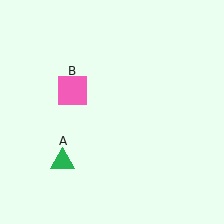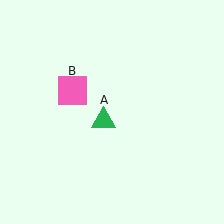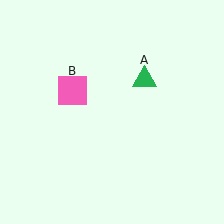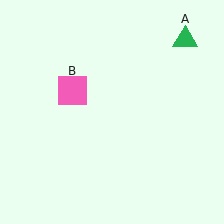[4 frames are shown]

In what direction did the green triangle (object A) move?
The green triangle (object A) moved up and to the right.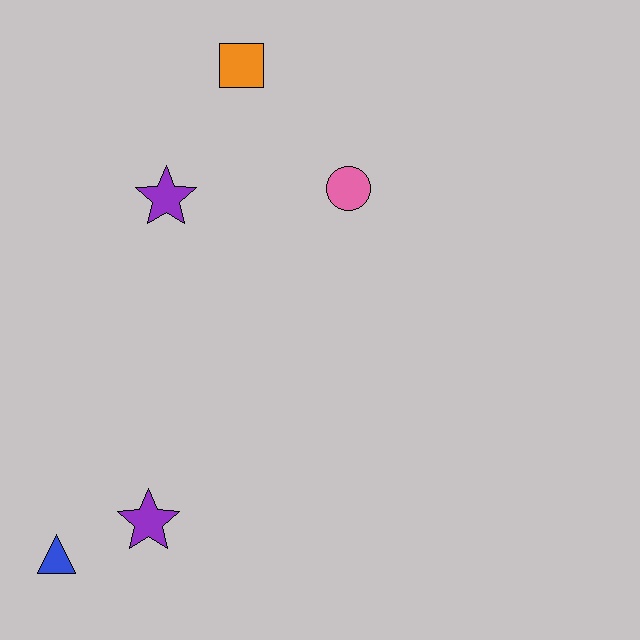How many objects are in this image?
There are 5 objects.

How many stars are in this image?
There are 2 stars.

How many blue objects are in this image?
There is 1 blue object.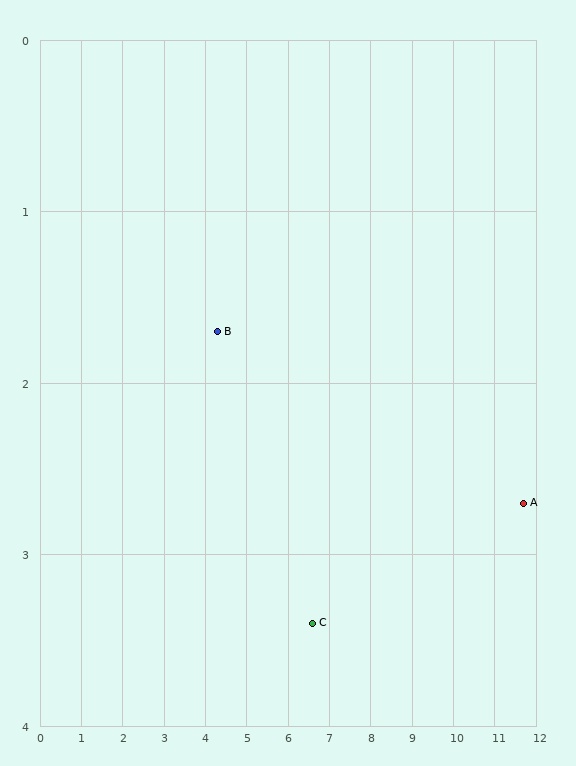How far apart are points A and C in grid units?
Points A and C are about 5.1 grid units apart.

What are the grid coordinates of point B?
Point B is at approximately (4.3, 1.7).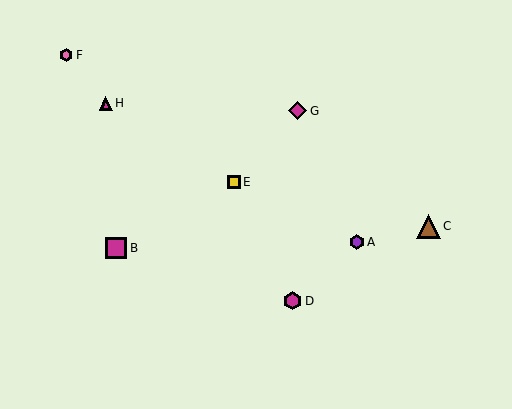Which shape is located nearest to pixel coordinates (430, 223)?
The brown triangle (labeled C) at (429, 226) is nearest to that location.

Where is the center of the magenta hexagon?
The center of the magenta hexagon is at (293, 301).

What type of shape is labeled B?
Shape B is a magenta square.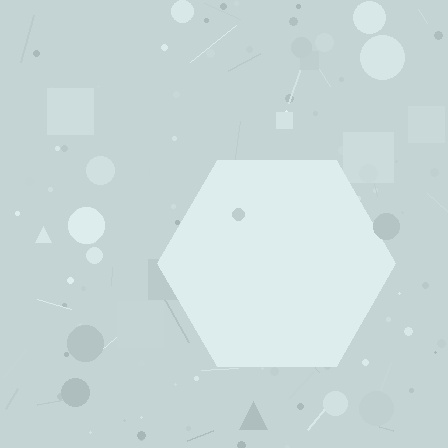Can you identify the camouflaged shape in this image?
The camouflaged shape is a hexagon.